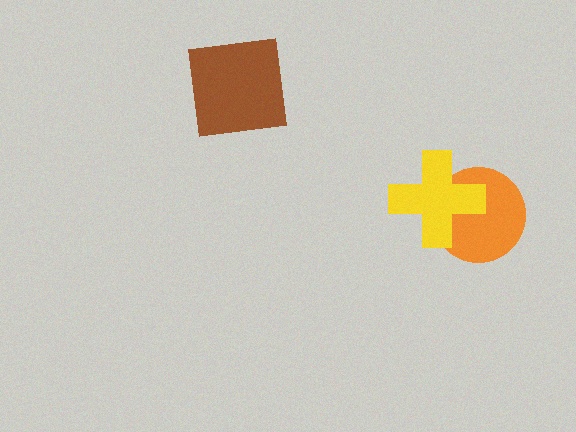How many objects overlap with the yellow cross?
1 object overlaps with the yellow cross.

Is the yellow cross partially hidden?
No, no other shape covers it.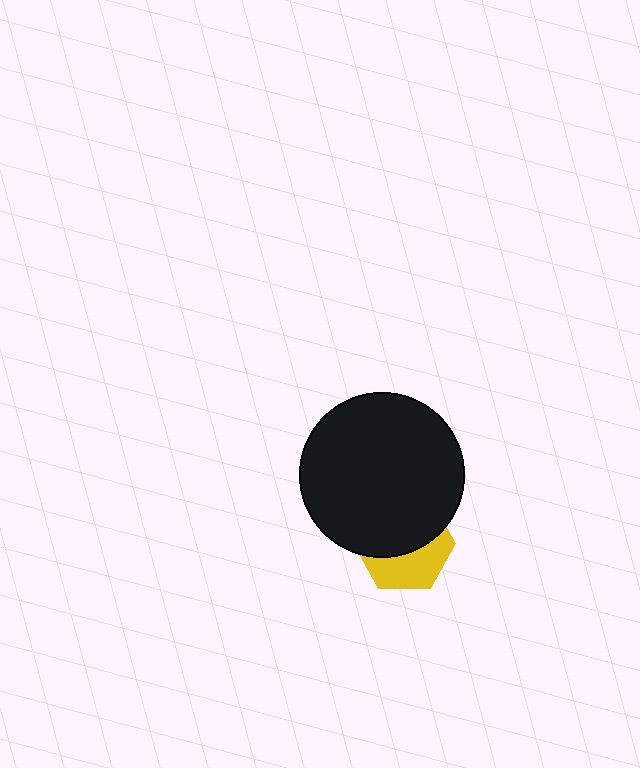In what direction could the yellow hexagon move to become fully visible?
The yellow hexagon could move down. That would shift it out from behind the black circle entirely.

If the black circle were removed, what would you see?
You would see the complete yellow hexagon.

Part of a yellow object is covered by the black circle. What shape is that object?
It is a hexagon.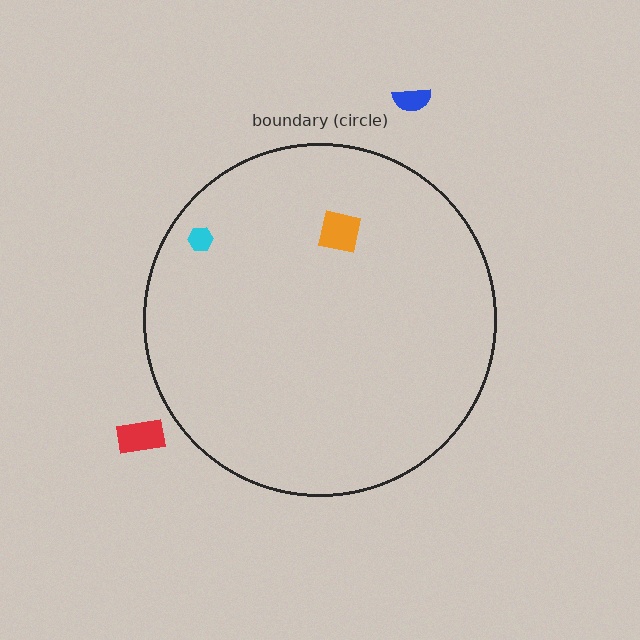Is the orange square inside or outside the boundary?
Inside.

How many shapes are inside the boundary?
2 inside, 2 outside.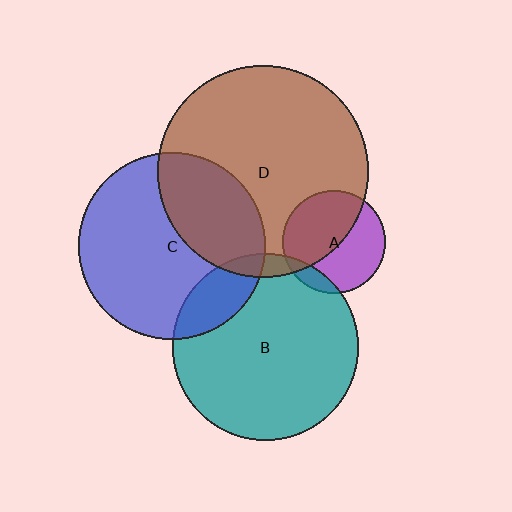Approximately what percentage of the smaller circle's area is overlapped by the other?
Approximately 10%.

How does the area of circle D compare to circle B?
Approximately 1.3 times.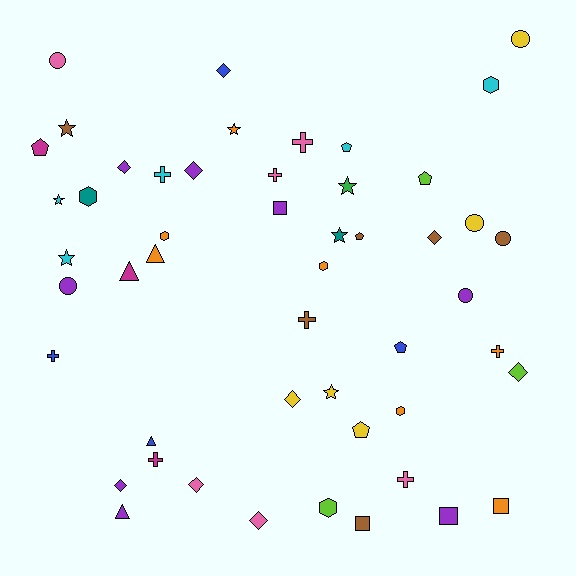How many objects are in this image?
There are 50 objects.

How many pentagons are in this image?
There are 6 pentagons.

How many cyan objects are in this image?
There are 5 cyan objects.